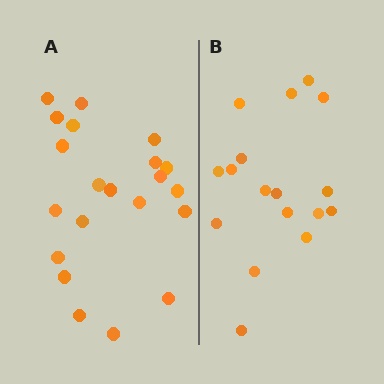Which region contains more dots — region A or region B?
Region A (the left region) has more dots.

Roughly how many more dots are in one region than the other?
Region A has about 4 more dots than region B.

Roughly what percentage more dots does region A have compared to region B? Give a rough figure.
About 25% more.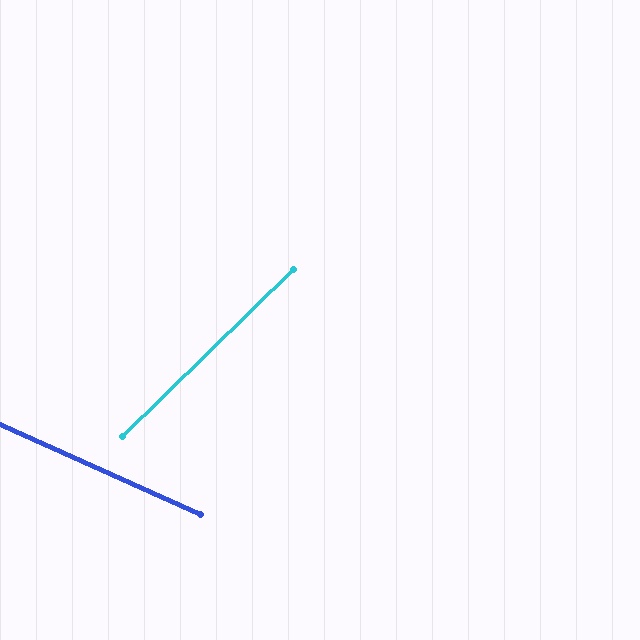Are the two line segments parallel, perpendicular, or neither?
Neither parallel nor perpendicular — they differ by about 69°.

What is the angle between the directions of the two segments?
Approximately 69 degrees.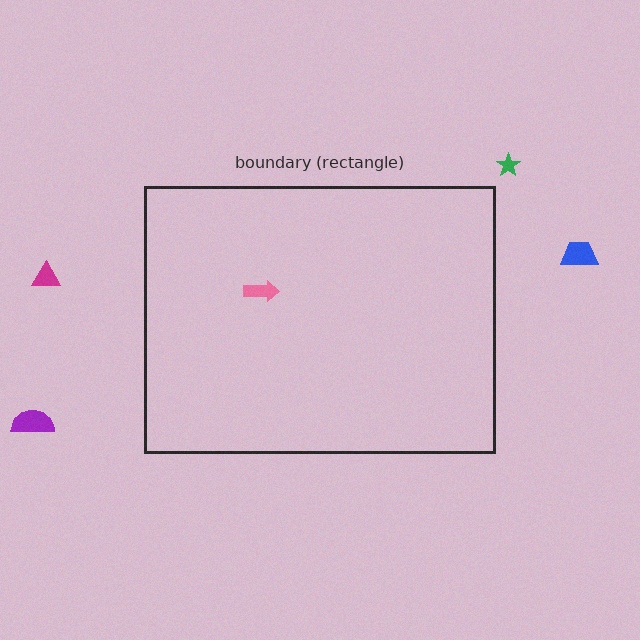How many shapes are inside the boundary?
1 inside, 4 outside.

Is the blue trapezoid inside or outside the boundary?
Outside.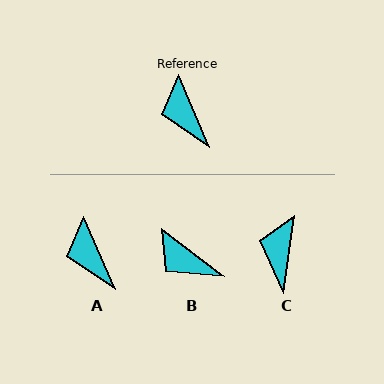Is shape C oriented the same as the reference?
No, it is off by about 31 degrees.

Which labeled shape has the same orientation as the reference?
A.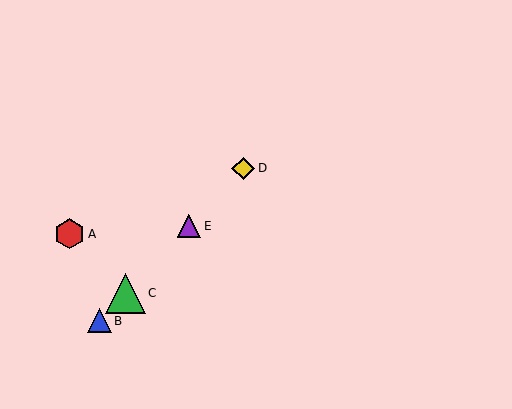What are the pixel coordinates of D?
Object D is at (243, 168).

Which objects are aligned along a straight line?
Objects B, C, D, E are aligned along a straight line.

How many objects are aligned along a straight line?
4 objects (B, C, D, E) are aligned along a straight line.